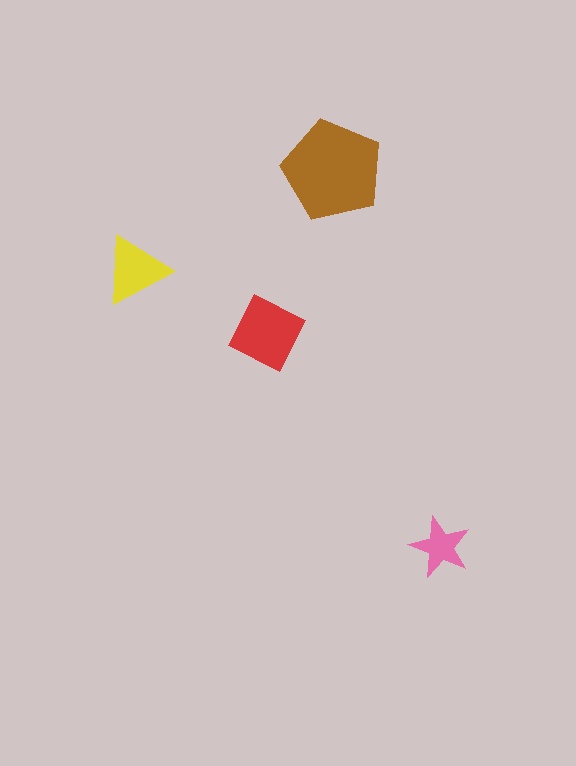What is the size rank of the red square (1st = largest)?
2nd.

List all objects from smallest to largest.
The pink star, the yellow triangle, the red square, the brown pentagon.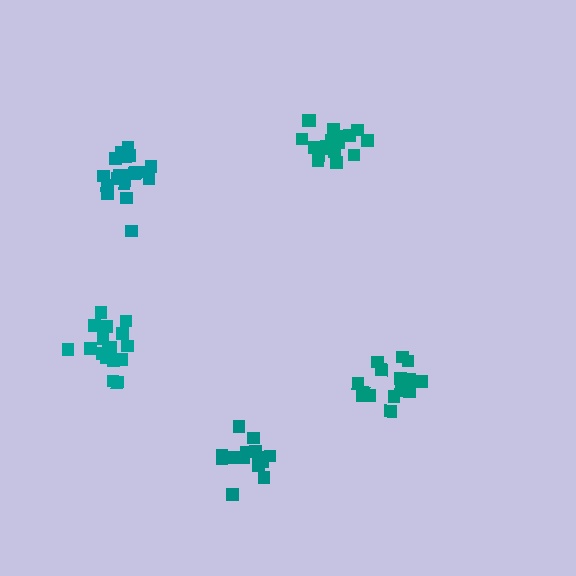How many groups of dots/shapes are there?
There are 5 groups.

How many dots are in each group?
Group 1: 20 dots, Group 2: 15 dots, Group 3: 17 dots, Group 4: 20 dots, Group 5: 18 dots (90 total).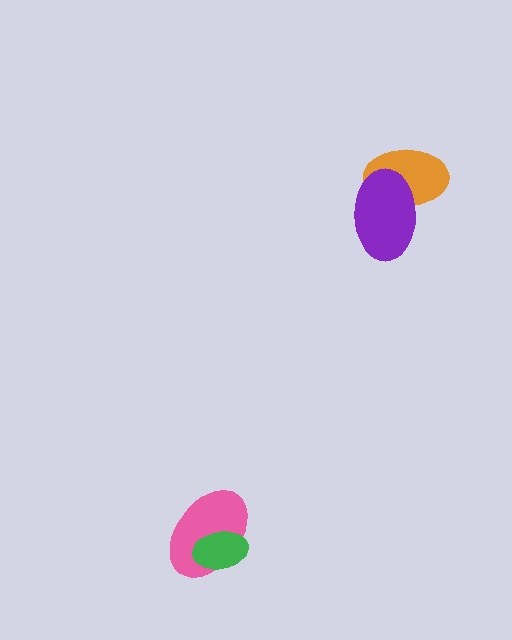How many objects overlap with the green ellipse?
1 object overlaps with the green ellipse.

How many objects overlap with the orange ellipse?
1 object overlaps with the orange ellipse.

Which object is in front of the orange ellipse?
The purple ellipse is in front of the orange ellipse.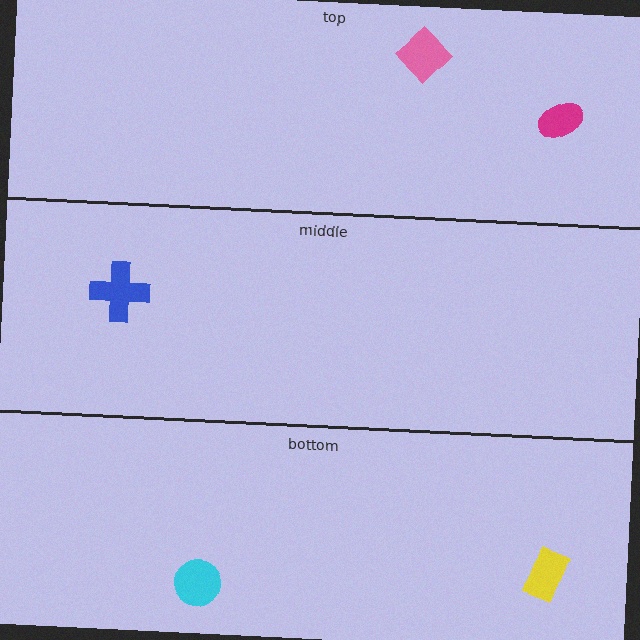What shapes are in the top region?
The pink diamond, the magenta ellipse.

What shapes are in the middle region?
The blue cross.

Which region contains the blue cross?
The middle region.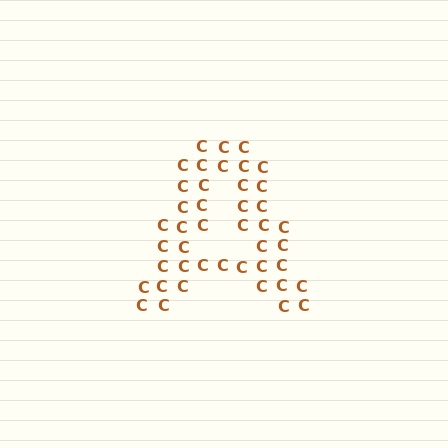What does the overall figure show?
The overall figure shows the letter A.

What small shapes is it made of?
It is made of small letter C's.